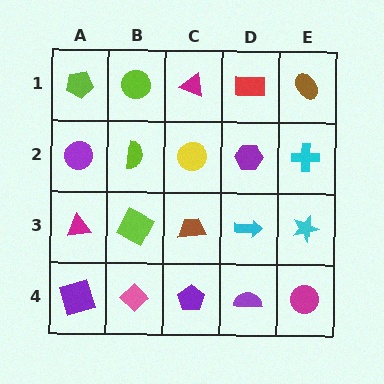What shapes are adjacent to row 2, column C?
A magenta triangle (row 1, column C), a brown trapezoid (row 3, column C), a lime semicircle (row 2, column B), a purple hexagon (row 2, column D).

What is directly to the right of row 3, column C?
A cyan arrow.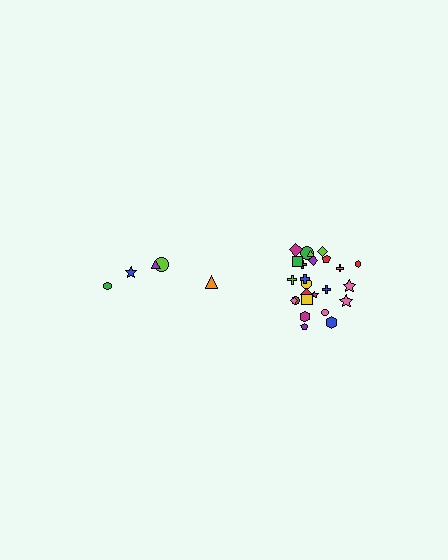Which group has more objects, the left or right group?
The right group.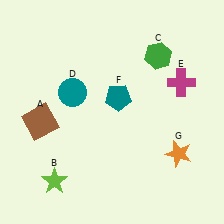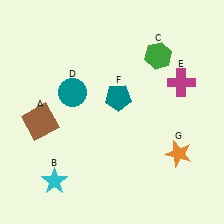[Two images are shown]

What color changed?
The star (B) changed from lime in Image 1 to cyan in Image 2.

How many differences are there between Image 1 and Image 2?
There is 1 difference between the two images.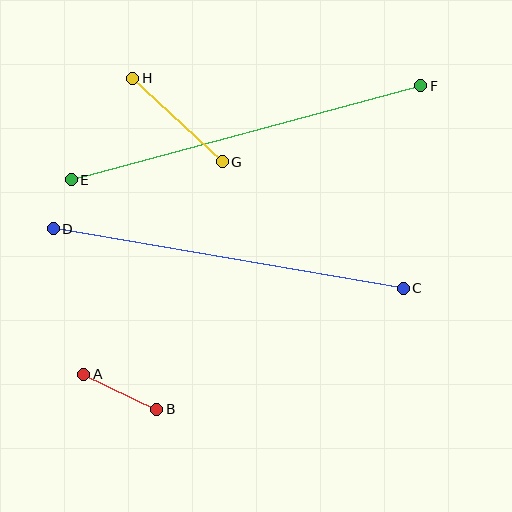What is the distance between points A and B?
The distance is approximately 81 pixels.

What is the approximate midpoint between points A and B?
The midpoint is at approximately (120, 392) pixels.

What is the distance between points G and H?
The distance is approximately 122 pixels.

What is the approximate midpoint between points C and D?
The midpoint is at approximately (228, 258) pixels.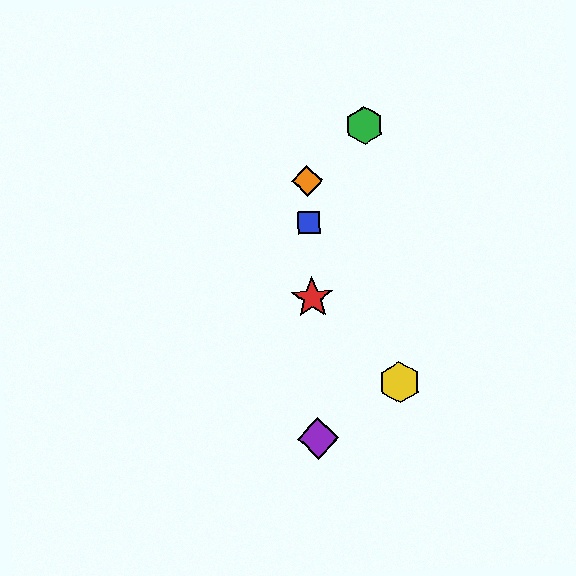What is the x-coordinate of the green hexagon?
The green hexagon is at x≈364.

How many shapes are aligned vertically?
4 shapes (the red star, the blue square, the purple diamond, the orange diamond) are aligned vertically.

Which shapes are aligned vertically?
The red star, the blue square, the purple diamond, the orange diamond are aligned vertically.